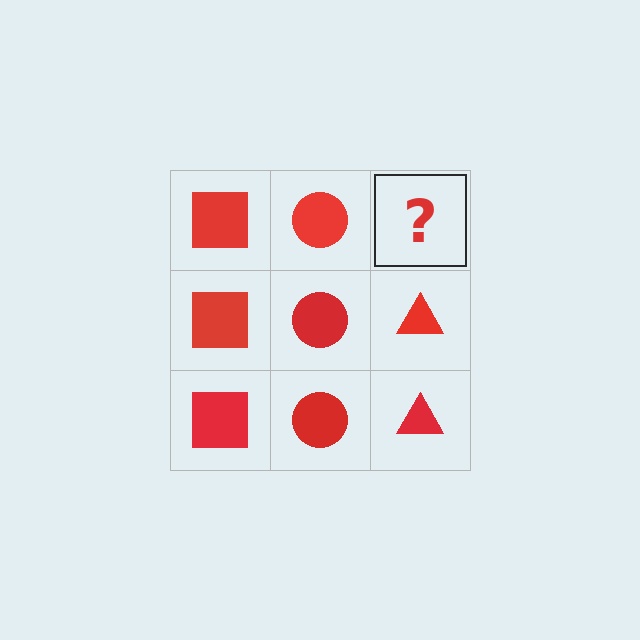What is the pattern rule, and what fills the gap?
The rule is that each column has a consistent shape. The gap should be filled with a red triangle.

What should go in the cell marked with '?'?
The missing cell should contain a red triangle.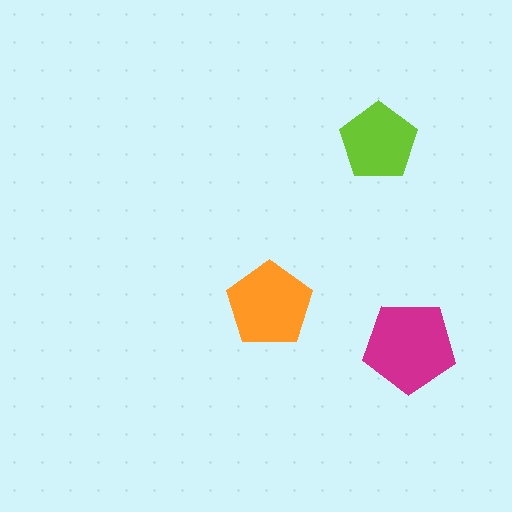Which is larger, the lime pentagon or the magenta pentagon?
The magenta one.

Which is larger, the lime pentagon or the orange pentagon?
The orange one.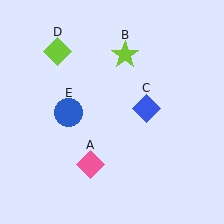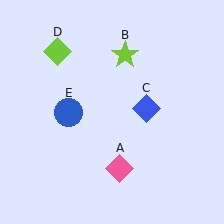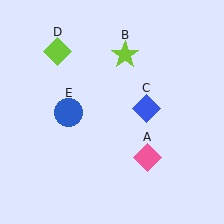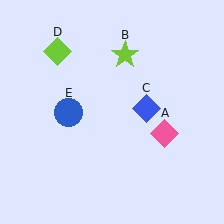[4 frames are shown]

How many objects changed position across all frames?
1 object changed position: pink diamond (object A).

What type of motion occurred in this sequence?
The pink diamond (object A) rotated counterclockwise around the center of the scene.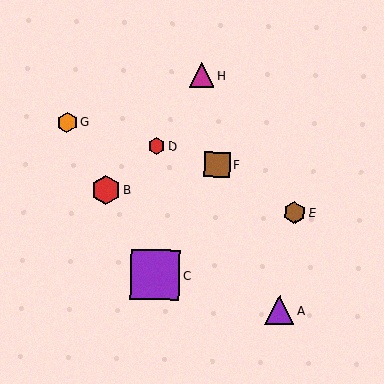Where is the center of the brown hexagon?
The center of the brown hexagon is at (295, 213).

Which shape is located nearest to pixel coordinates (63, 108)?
The orange hexagon (labeled G) at (67, 122) is nearest to that location.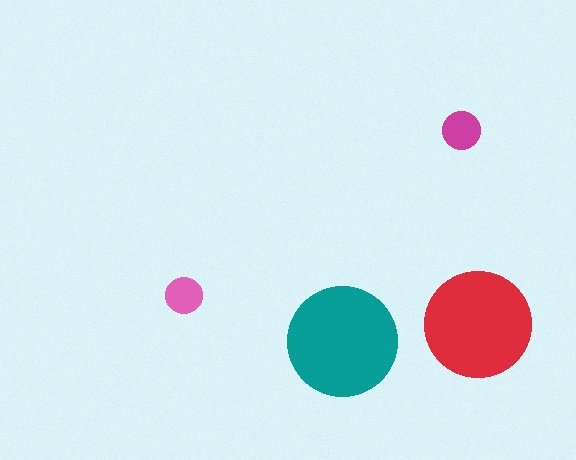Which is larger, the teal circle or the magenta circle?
The teal one.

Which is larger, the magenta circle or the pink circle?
The magenta one.